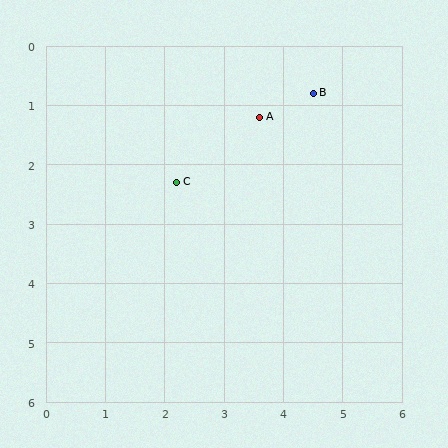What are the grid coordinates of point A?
Point A is at approximately (3.6, 1.2).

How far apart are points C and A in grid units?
Points C and A are about 1.8 grid units apart.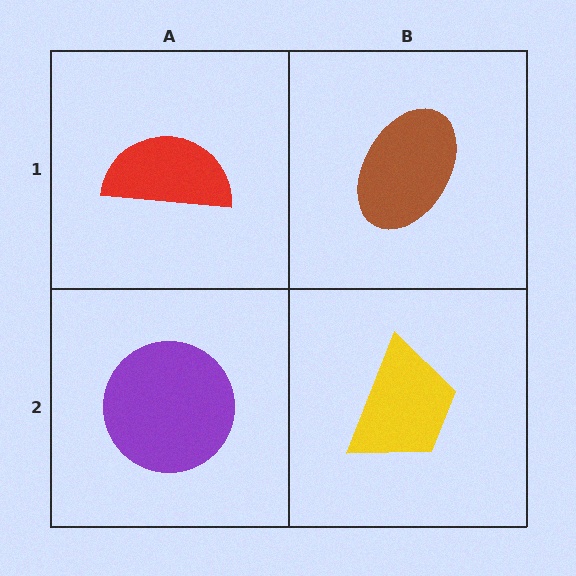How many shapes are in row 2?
2 shapes.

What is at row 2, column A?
A purple circle.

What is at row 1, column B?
A brown ellipse.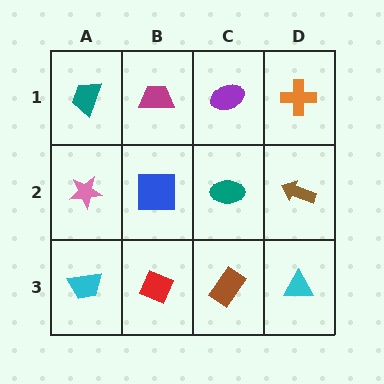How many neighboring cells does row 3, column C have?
3.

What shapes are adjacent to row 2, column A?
A teal trapezoid (row 1, column A), a cyan trapezoid (row 3, column A), a blue square (row 2, column B).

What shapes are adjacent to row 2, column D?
An orange cross (row 1, column D), a cyan triangle (row 3, column D), a teal ellipse (row 2, column C).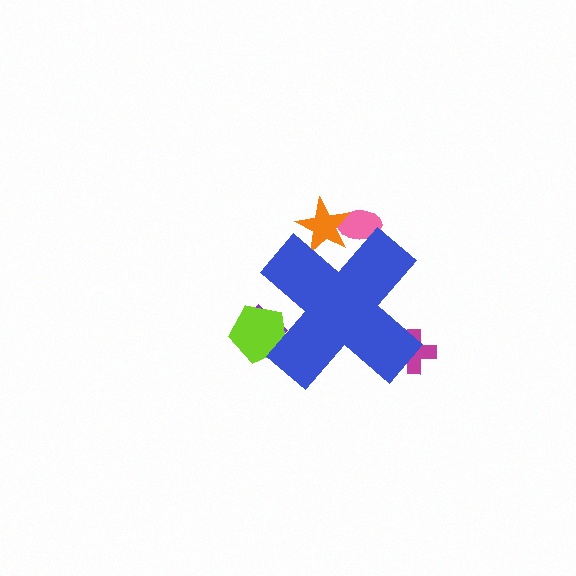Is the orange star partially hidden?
Yes, the orange star is partially hidden behind the blue cross.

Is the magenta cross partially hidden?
Yes, the magenta cross is partially hidden behind the blue cross.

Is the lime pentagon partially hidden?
Yes, the lime pentagon is partially hidden behind the blue cross.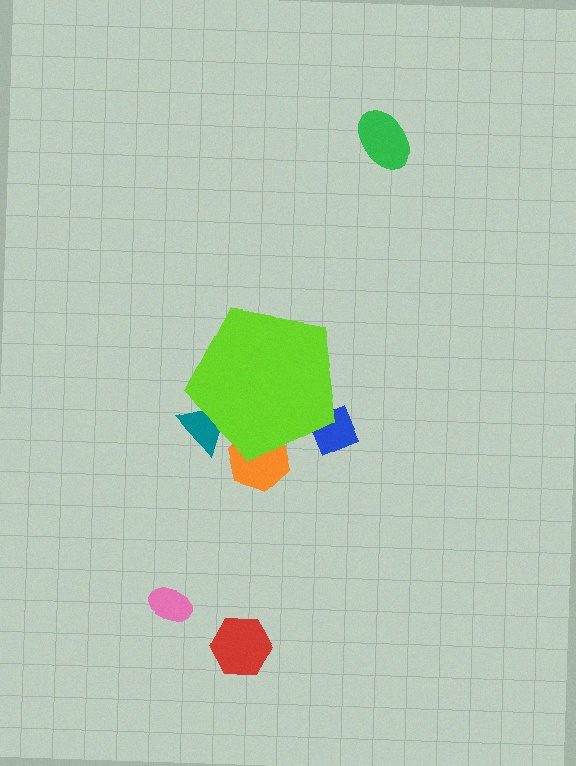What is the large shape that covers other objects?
A lime pentagon.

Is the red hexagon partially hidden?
No, the red hexagon is fully visible.